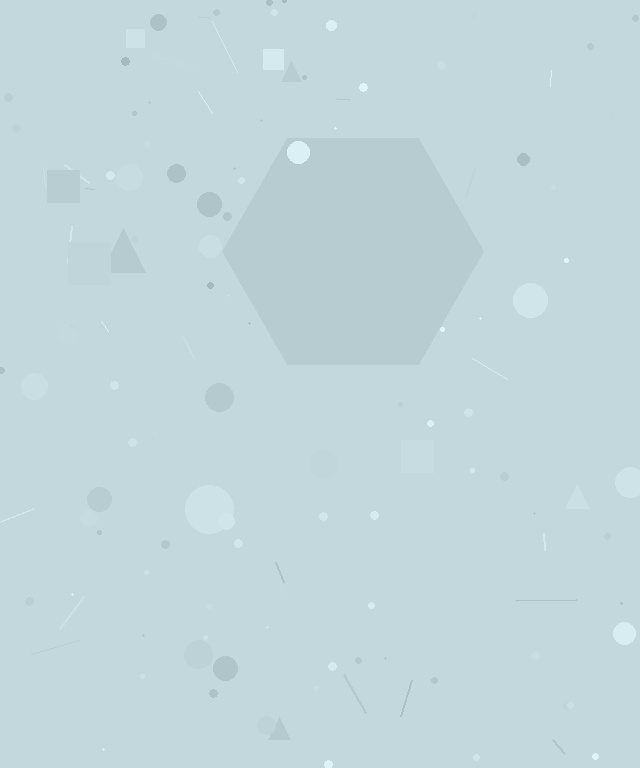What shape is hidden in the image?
A hexagon is hidden in the image.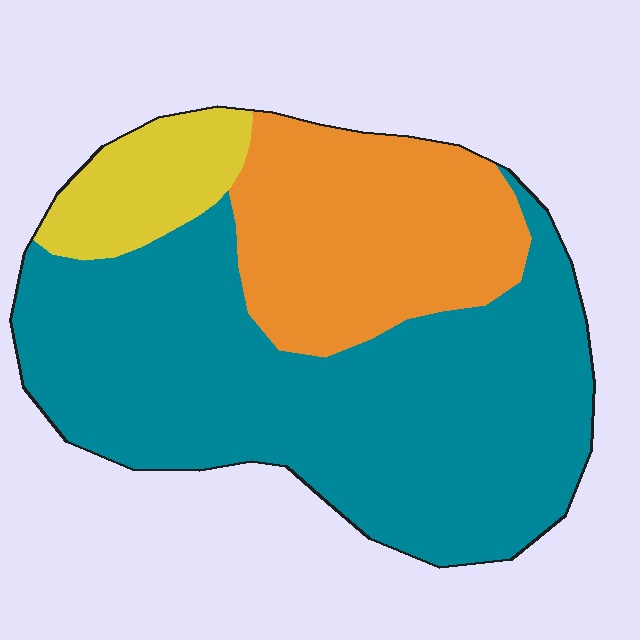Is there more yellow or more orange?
Orange.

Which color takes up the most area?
Teal, at roughly 60%.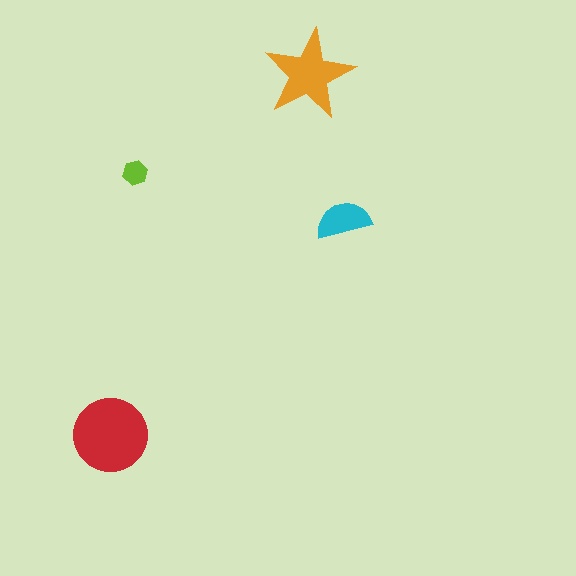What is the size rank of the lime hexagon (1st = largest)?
4th.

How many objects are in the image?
There are 4 objects in the image.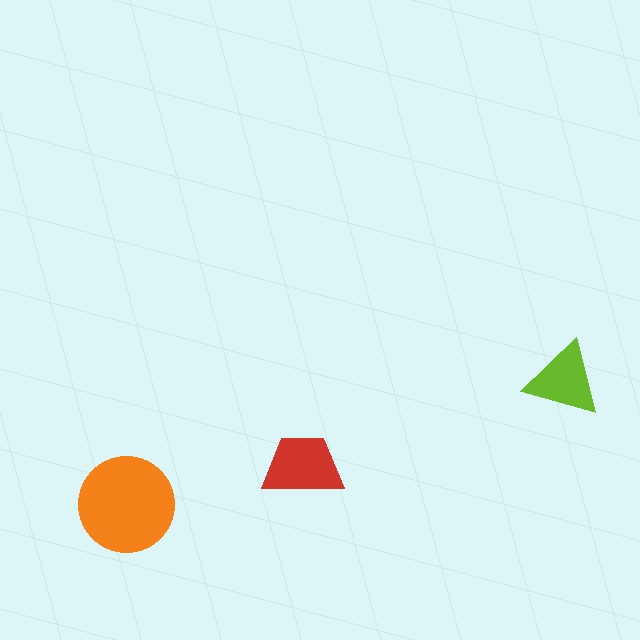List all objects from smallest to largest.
The lime triangle, the red trapezoid, the orange circle.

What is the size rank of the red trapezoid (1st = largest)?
2nd.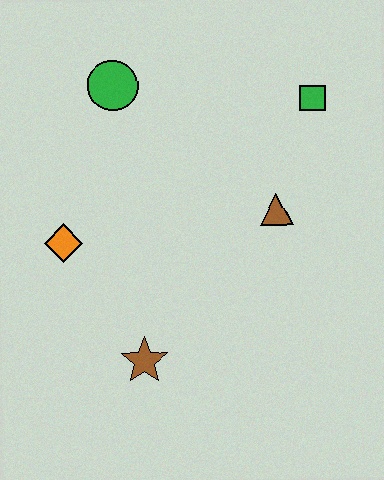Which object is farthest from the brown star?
The green square is farthest from the brown star.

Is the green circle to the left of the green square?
Yes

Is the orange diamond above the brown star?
Yes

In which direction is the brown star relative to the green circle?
The brown star is below the green circle.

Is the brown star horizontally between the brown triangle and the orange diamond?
Yes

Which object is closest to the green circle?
The orange diamond is closest to the green circle.